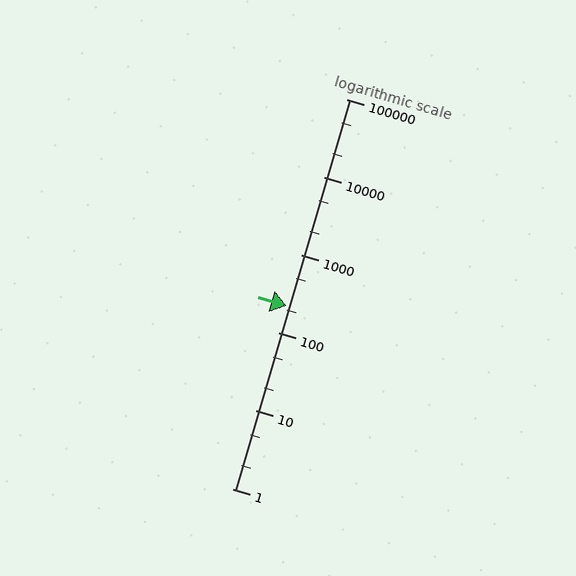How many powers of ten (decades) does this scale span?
The scale spans 5 decades, from 1 to 100000.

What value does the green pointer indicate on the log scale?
The pointer indicates approximately 220.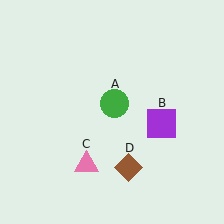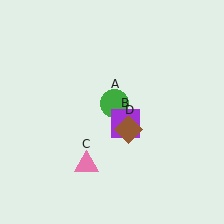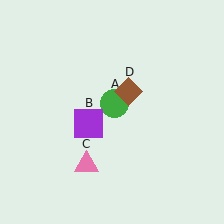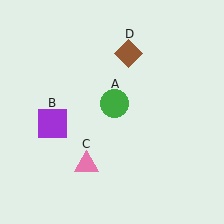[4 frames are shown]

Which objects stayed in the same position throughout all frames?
Green circle (object A) and pink triangle (object C) remained stationary.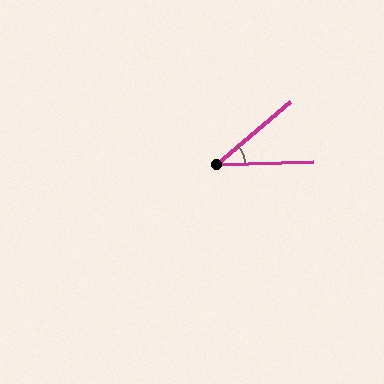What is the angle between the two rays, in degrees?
Approximately 38 degrees.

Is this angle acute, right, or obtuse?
It is acute.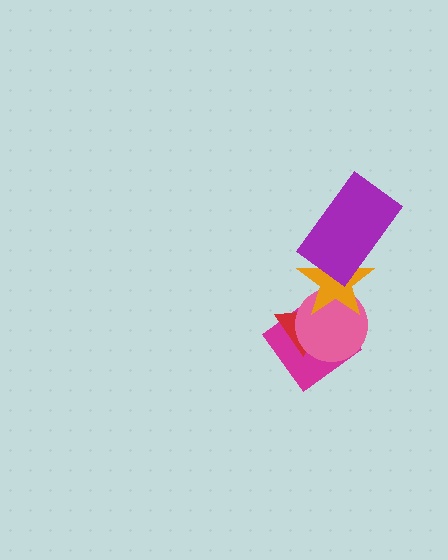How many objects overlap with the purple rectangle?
1 object overlaps with the purple rectangle.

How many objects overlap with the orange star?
4 objects overlap with the orange star.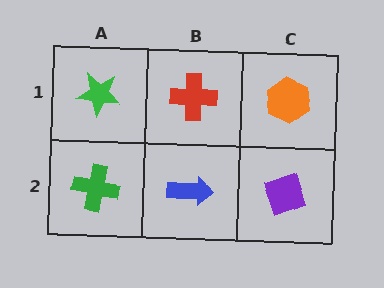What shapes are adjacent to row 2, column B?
A red cross (row 1, column B), a green cross (row 2, column A), a purple diamond (row 2, column C).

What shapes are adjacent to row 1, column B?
A blue arrow (row 2, column B), a green star (row 1, column A), an orange hexagon (row 1, column C).